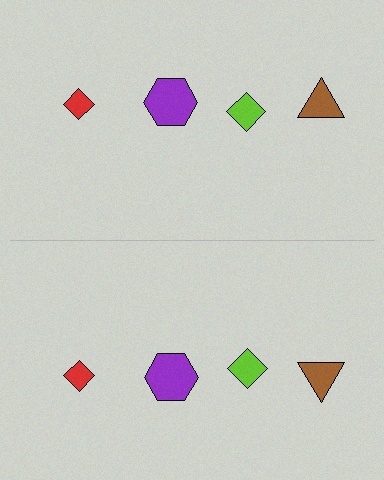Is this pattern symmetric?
Yes, this pattern has bilateral (reflection) symmetry.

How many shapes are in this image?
There are 8 shapes in this image.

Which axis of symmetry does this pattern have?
The pattern has a horizontal axis of symmetry running through the center of the image.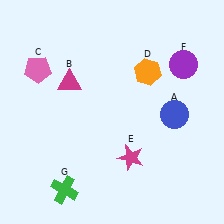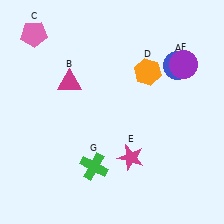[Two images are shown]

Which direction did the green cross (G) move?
The green cross (G) moved right.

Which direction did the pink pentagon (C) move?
The pink pentagon (C) moved up.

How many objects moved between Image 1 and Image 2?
3 objects moved between the two images.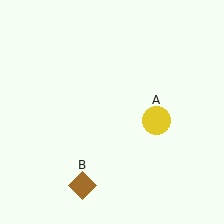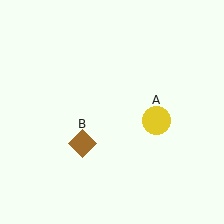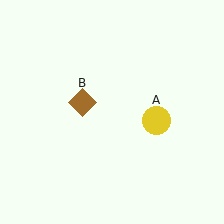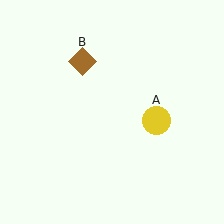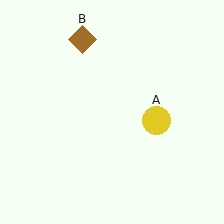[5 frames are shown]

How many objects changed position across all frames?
1 object changed position: brown diamond (object B).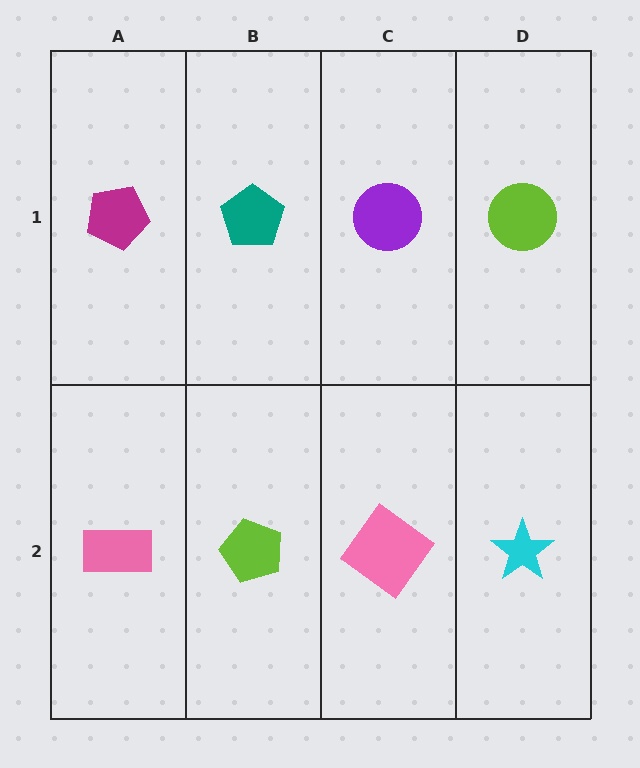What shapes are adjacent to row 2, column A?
A magenta pentagon (row 1, column A), a lime pentagon (row 2, column B).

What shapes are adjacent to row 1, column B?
A lime pentagon (row 2, column B), a magenta pentagon (row 1, column A), a purple circle (row 1, column C).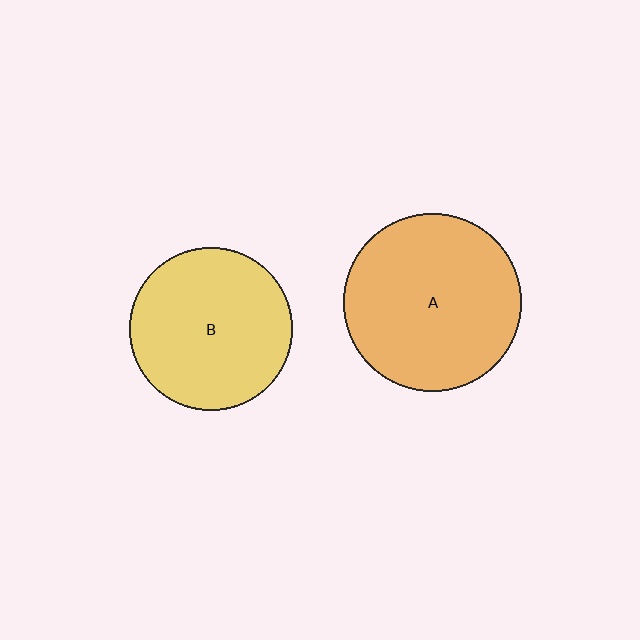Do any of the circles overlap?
No, none of the circles overlap.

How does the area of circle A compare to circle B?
Approximately 1.2 times.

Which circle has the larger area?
Circle A (orange).